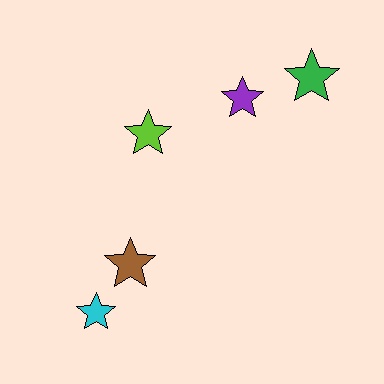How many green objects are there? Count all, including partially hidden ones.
There is 1 green object.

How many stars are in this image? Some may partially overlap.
There are 5 stars.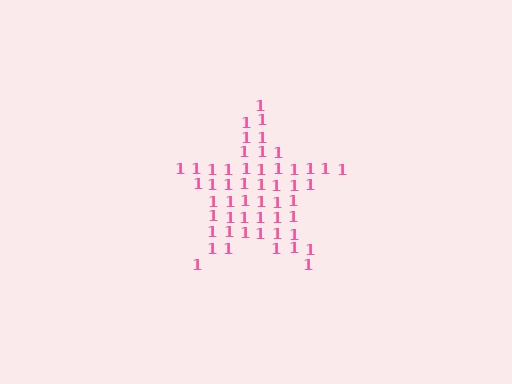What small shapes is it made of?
It is made of small digit 1's.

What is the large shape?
The large shape is a star.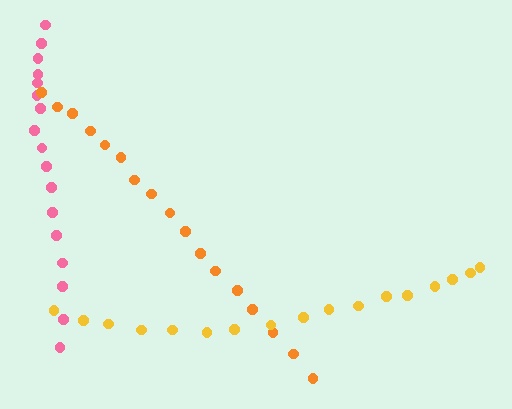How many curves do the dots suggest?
There are 3 distinct paths.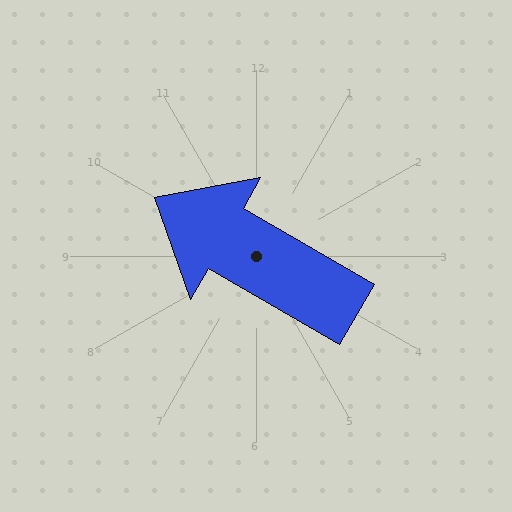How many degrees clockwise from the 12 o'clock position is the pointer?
Approximately 300 degrees.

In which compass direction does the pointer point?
Northwest.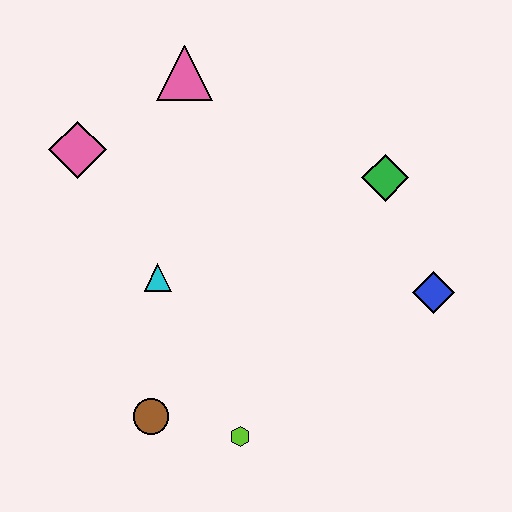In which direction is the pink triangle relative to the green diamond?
The pink triangle is to the left of the green diamond.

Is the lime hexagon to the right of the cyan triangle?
Yes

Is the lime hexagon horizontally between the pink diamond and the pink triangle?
No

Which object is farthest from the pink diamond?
The blue diamond is farthest from the pink diamond.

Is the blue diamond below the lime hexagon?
No